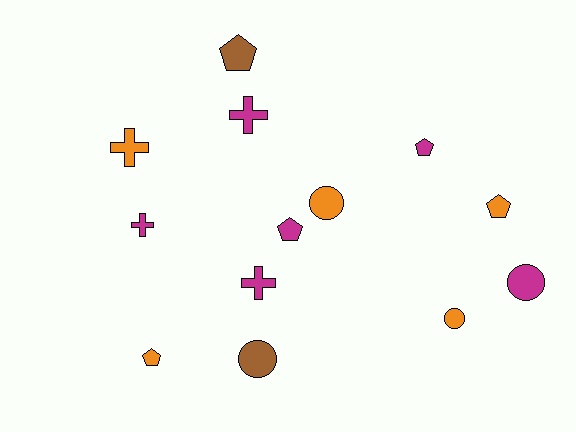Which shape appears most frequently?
Pentagon, with 5 objects.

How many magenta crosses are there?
There are 3 magenta crosses.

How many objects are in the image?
There are 13 objects.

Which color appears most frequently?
Magenta, with 6 objects.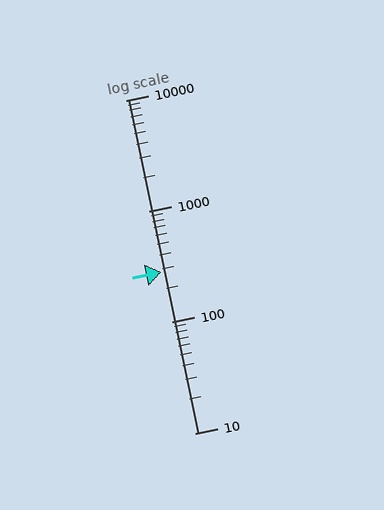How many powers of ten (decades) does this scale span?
The scale spans 3 decades, from 10 to 10000.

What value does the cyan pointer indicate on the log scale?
The pointer indicates approximately 280.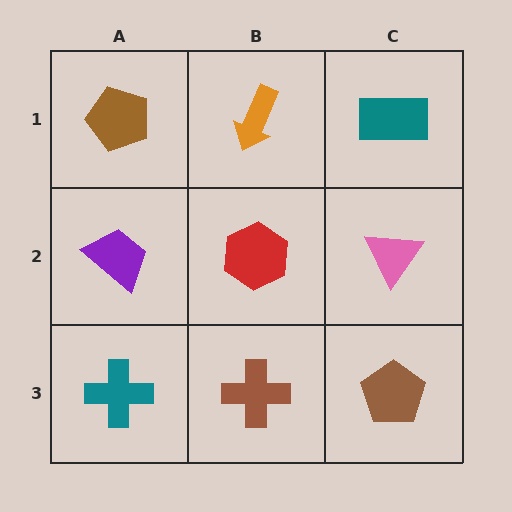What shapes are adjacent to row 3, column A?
A purple trapezoid (row 2, column A), a brown cross (row 3, column B).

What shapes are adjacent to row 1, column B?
A red hexagon (row 2, column B), a brown pentagon (row 1, column A), a teal rectangle (row 1, column C).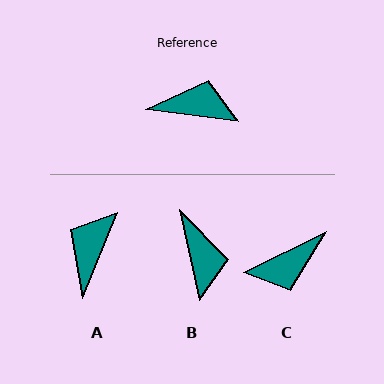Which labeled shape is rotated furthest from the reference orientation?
C, about 146 degrees away.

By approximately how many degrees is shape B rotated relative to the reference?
Approximately 70 degrees clockwise.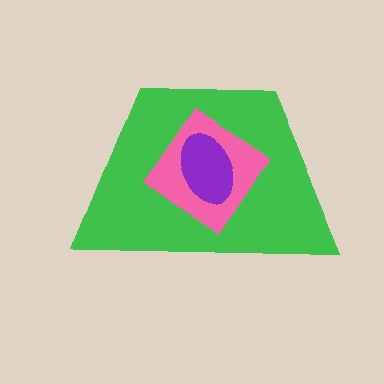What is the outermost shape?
The green trapezoid.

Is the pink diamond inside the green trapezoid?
Yes.